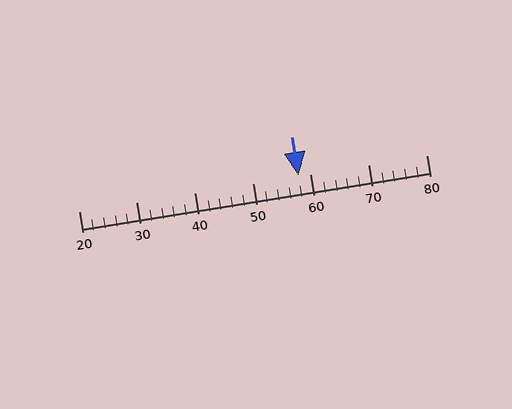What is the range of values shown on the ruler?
The ruler shows values from 20 to 80.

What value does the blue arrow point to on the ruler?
The blue arrow points to approximately 58.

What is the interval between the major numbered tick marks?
The major tick marks are spaced 10 units apart.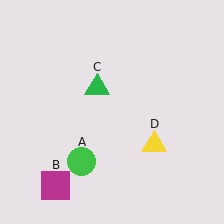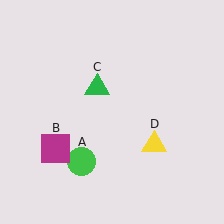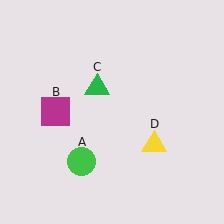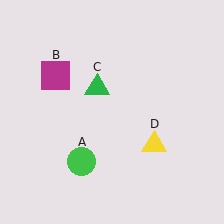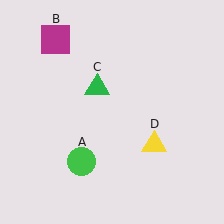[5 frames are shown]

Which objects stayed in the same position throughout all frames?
Green circle (object A) and green triangle (object C) and yellow triangle (object D) remained stationary.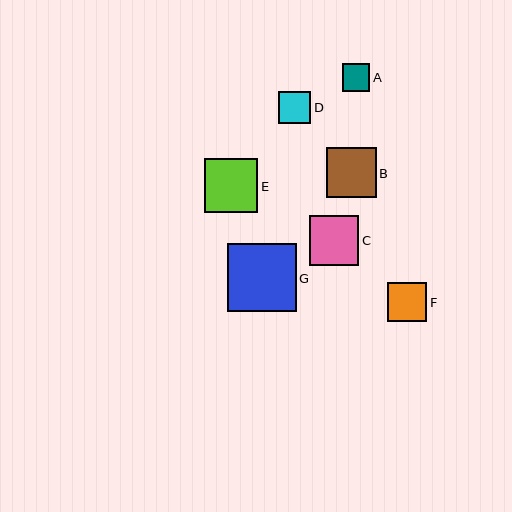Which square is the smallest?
Square A is the smallest with a size of approximately 27 pixels.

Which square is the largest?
Square G is the largest with a size of approximately 69 pixels.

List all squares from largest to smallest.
From largest to smallest: G, E, B, C, F, D, A.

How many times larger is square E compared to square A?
Square E is approximately 2.0 times the size of square A.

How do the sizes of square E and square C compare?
Square E and square C are approximately the same size.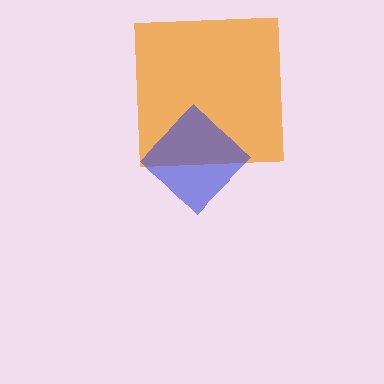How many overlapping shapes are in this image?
There are 2 overlapping shapes in the image.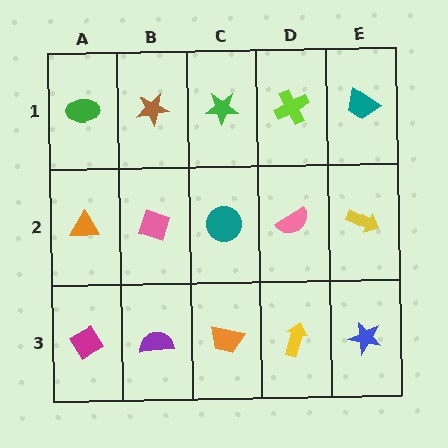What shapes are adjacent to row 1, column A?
An orange triangle (row 2, column A), a brown star (row 1, column B).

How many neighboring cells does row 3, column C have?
3.